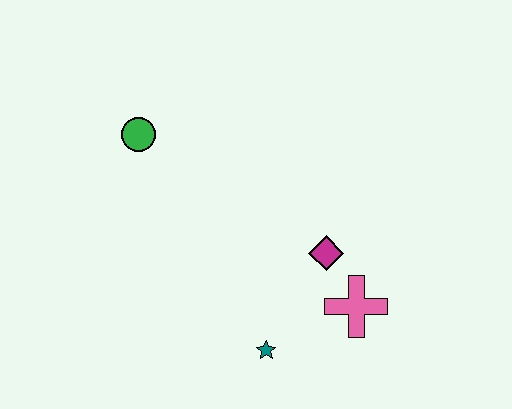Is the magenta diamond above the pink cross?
Yes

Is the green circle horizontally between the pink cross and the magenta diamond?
No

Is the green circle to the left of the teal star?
Yes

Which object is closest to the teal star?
The pink cross is closest to the teal star.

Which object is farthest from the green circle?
The pink cross is farthest from the green circle.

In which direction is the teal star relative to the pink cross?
The teal star is to the left of the pink cross.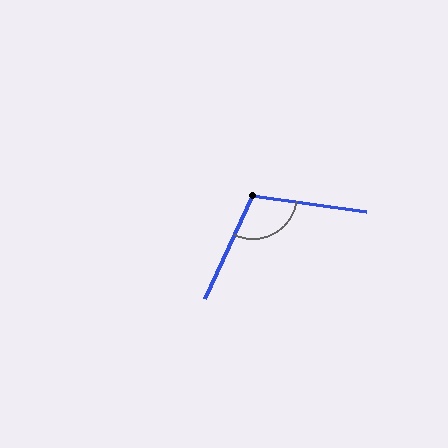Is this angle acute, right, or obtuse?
It is obtuse.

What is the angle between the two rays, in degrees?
Approximately 107 degrees.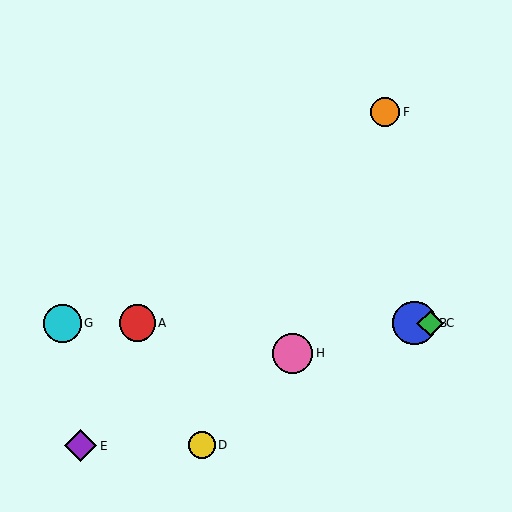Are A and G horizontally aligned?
Yes, both are at y≈323.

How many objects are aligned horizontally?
4 objects (A, B, C, G) are aligned horizontally.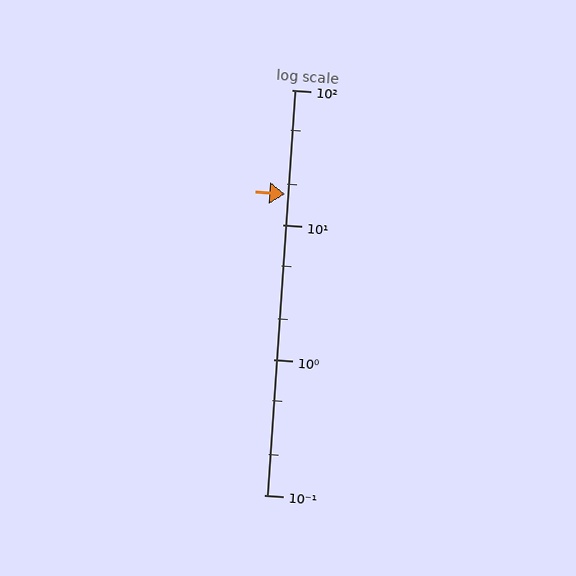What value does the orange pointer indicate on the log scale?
The pointer indicates approximately 17.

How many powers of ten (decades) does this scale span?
The scale spans 3 decades, from 0.1 to 100.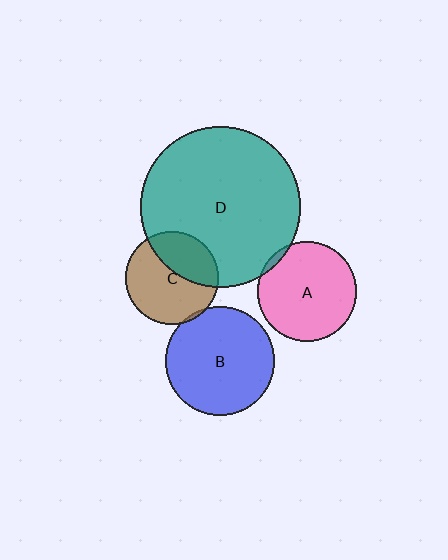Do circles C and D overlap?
Yes.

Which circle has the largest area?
Circle D (teal).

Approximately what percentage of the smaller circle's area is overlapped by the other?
Approximately 35%.